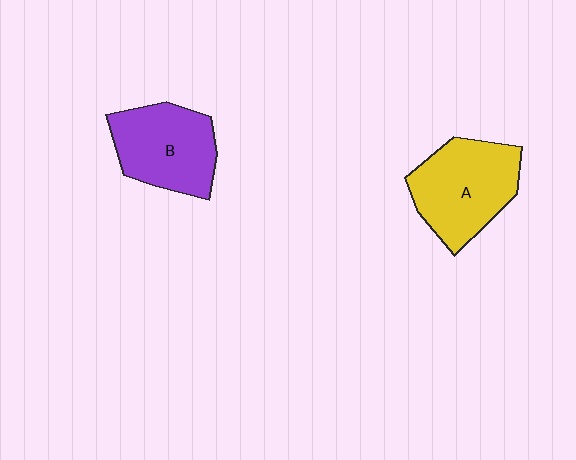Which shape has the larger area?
Shape A (yellow).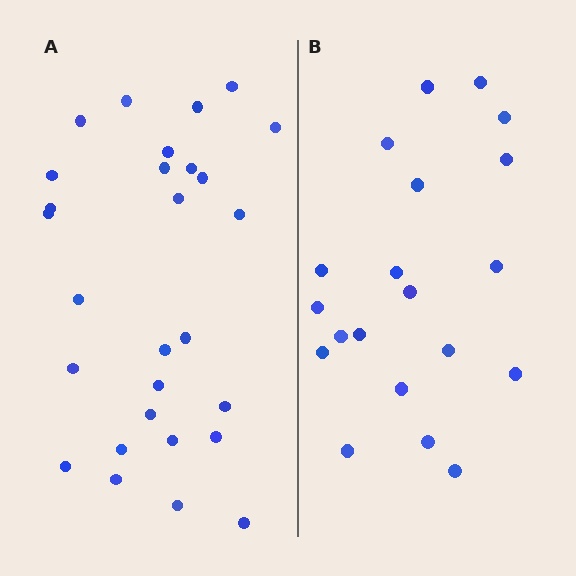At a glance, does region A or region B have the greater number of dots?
Region A (the left region) has more dots.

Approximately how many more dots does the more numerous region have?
Region A has roughly 8 or so more dots than region B.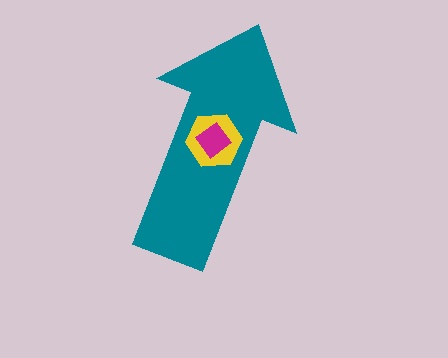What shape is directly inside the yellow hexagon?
The magenta diamond.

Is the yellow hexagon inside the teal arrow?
Yes.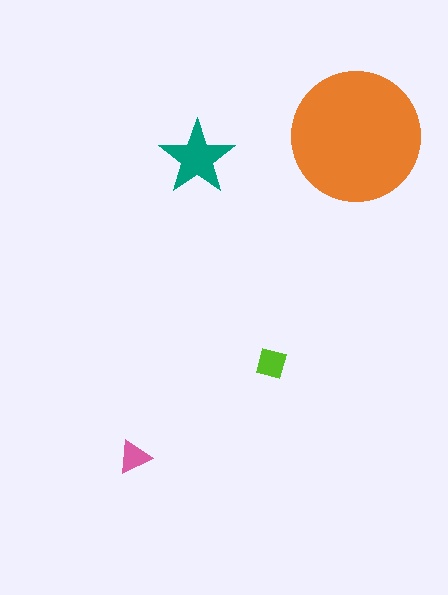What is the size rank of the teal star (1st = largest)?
2nd.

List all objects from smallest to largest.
The pink triangle, the lime square, the teal star, the orange circle.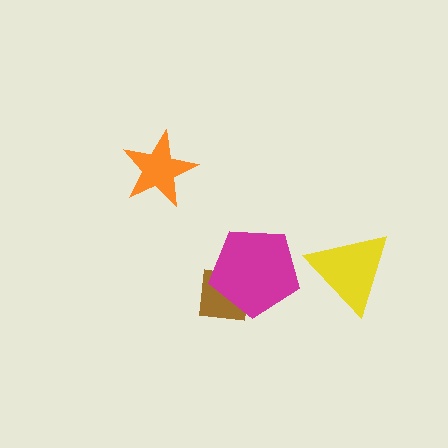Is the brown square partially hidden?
Yes, it is partially covered by another shape.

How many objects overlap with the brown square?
1 object overlaps with the brown square.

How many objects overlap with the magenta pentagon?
1 object overlaps with the magenta pentagon.